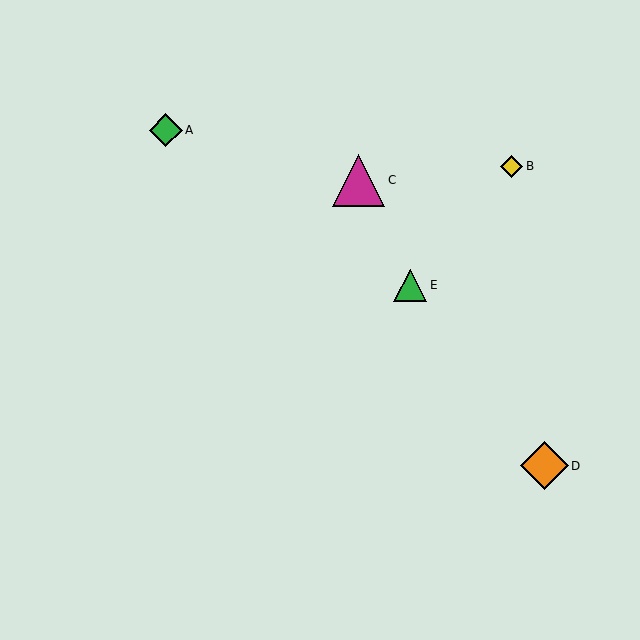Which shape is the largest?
The magenta triangle (labeled C) is the largest.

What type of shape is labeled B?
Shape B is a yellow diamond.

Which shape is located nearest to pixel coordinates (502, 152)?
The yellow diamond (labeled B) at (511, 166) is nearest to that location.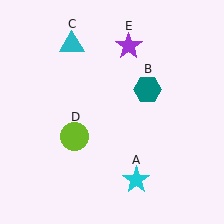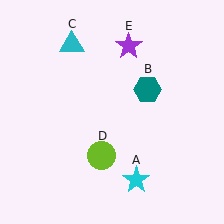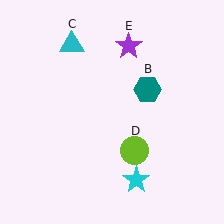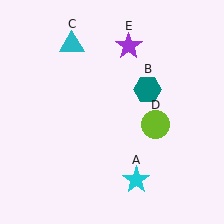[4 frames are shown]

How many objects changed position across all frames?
1 object changed position: lime circle (object D).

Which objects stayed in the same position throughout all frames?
Cyan star (object A) and teal hexagon (object B) and cyan triangle (object C) and purple star (object E) remained stationary.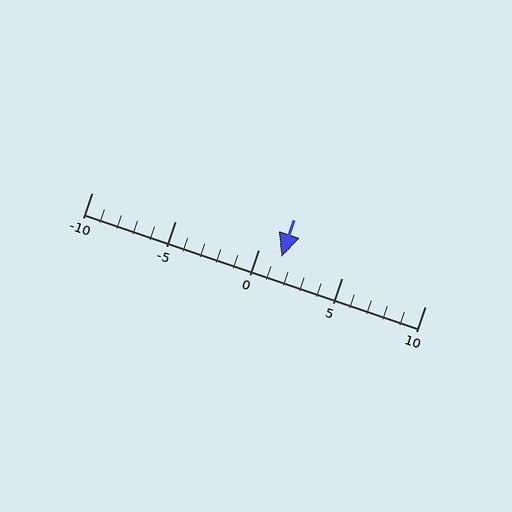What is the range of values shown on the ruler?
The ruler shows values from -10 to 10.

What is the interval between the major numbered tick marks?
The major tick marks are spaced 5 units apart.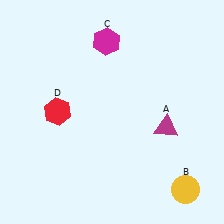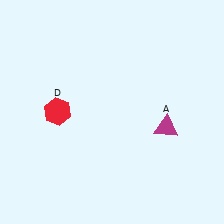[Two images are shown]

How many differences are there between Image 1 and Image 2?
There are 2 differences between the two images.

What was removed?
The magenta hexagon (C), the yellow circle (B) were removed in Image 2.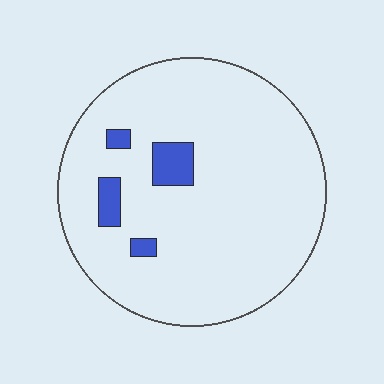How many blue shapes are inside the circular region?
4.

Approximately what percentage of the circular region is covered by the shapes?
Approximately 5%.